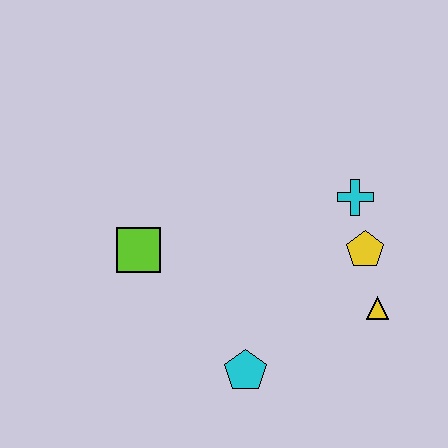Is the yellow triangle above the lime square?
No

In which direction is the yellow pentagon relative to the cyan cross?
The yellow pentagon is below the cyan cross.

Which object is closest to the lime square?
The cyan pentagon is closest to the lime square.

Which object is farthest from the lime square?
The yellow triangle is farthest from the lime square.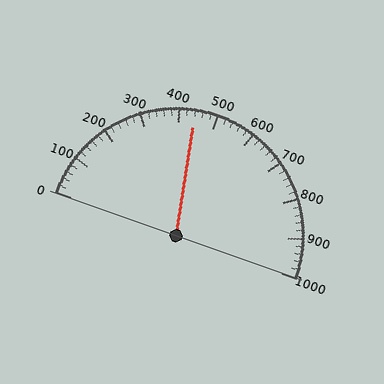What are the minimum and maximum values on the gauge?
The gauge ranges from 0 to 1000.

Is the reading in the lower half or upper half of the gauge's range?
The reading is in the lower half of the range (0 to 1000).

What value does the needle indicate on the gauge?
The needle indicates approximately 440.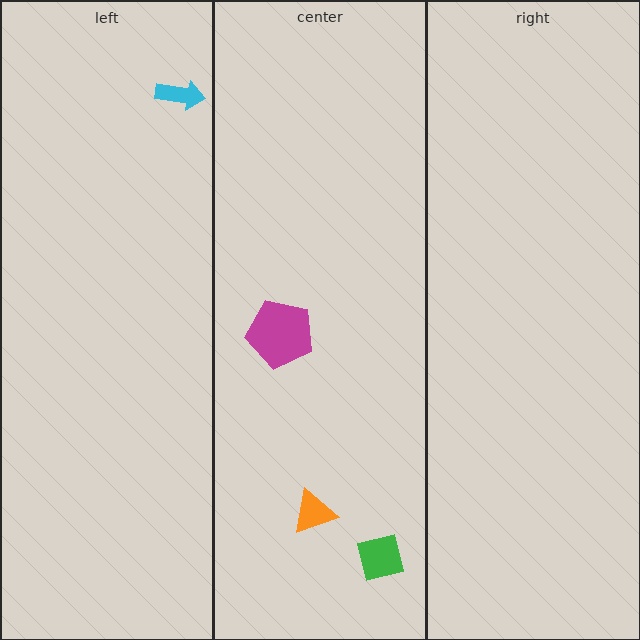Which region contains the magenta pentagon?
The center region.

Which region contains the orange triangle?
The center region.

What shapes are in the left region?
The cyan arrow.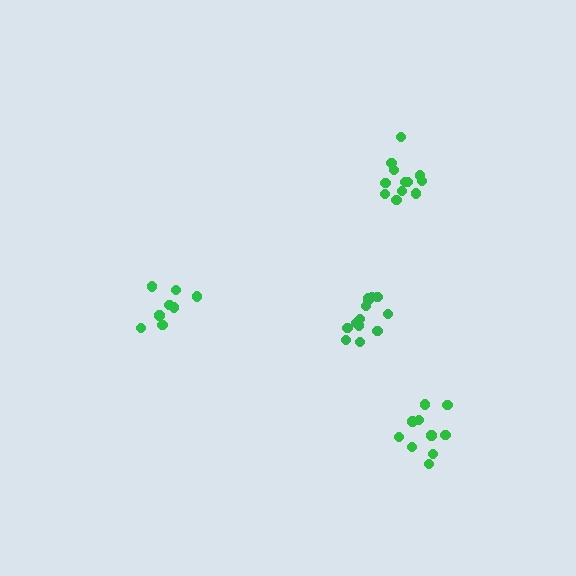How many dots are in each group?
Group 1: 13 dots, Group 2: 8 dots, Group 3: 10 dots, Group 4: 12 dots (43 total).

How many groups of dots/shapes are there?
There are 4 groups.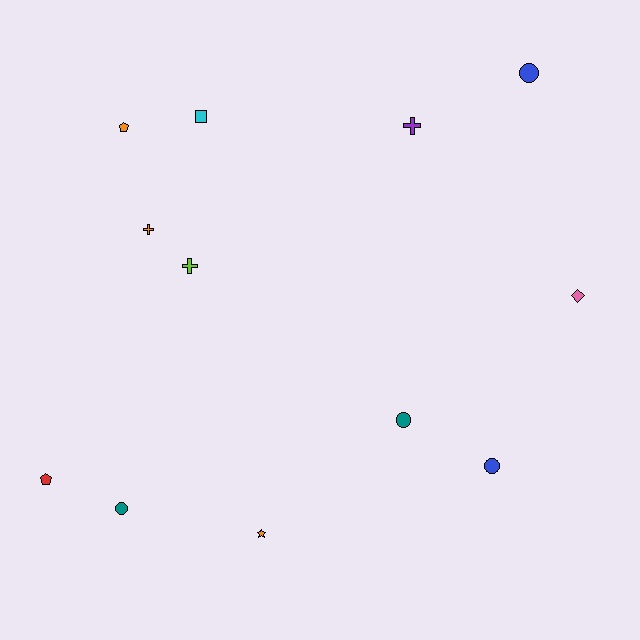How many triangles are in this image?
There are no triangles.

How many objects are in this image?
There are 12 objects.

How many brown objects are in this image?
There are no brown objects.